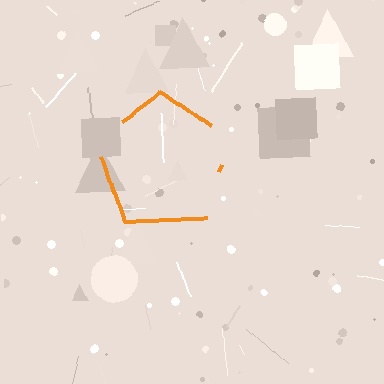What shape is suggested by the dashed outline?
The dashed outline suggests a pentagon.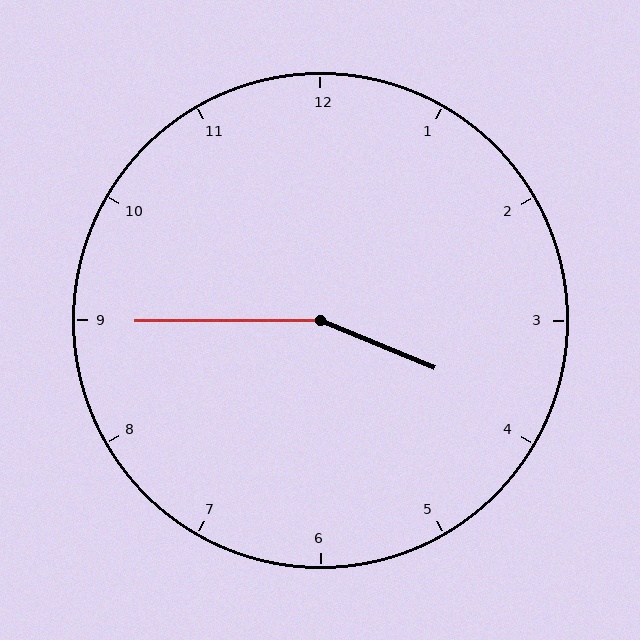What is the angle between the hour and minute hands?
Approximately 158 degrees.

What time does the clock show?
3:45.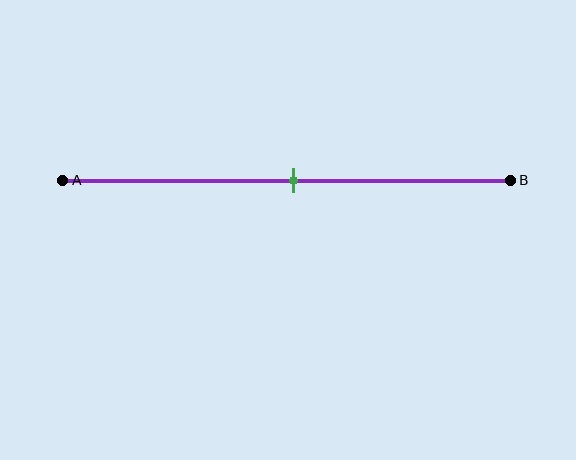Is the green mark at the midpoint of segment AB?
Yes, the mark is approximately at the midpoint.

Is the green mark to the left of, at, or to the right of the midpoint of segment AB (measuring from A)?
The green mark is approximately at the midpoint of segment AB.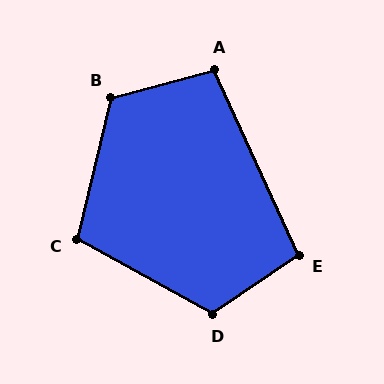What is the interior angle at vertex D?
Approximately 116 degrees (obtuse).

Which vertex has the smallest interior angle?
A, at approximately 99 degrees.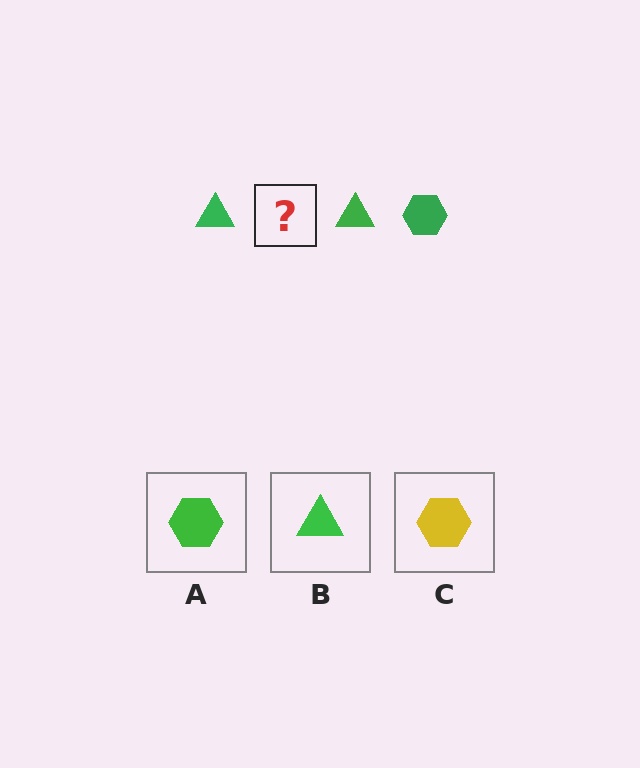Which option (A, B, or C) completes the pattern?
A.